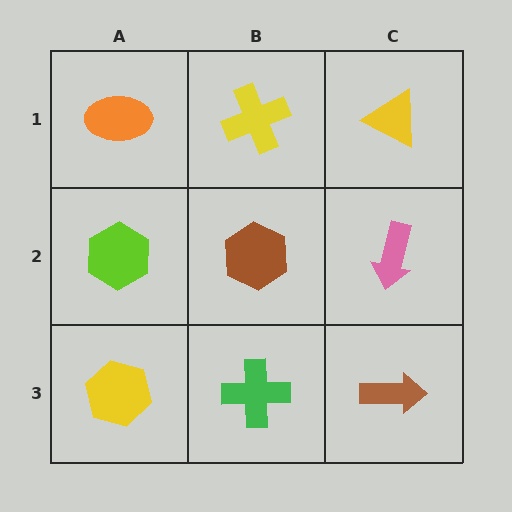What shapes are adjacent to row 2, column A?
An orange ellipse (row 1, column A), a yellow hexagon (row 3, column A), a brown hexagon (row 2, column B).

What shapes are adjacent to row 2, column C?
A yellow triangle (row 1, column C), a brown arrow (row 3, column C), a brown hexagon (row 2, column B).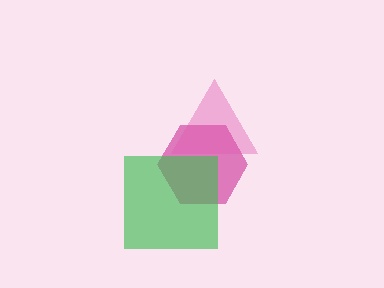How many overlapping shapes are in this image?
There are 3 overlapping shapes in the image.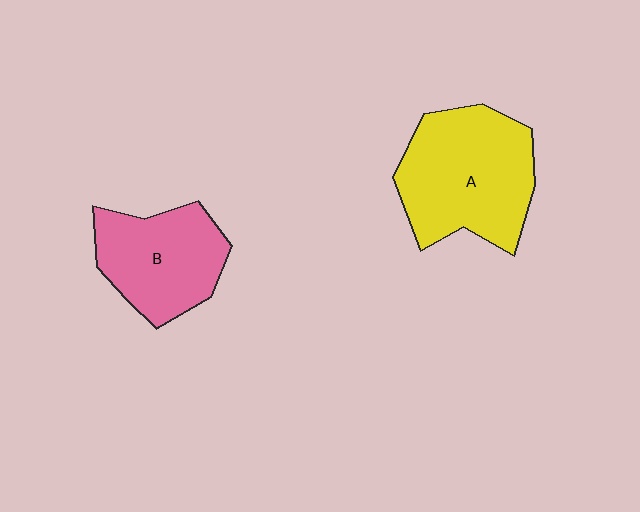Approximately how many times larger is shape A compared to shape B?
Approximately 1.3 times.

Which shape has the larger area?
Shape A (yellow).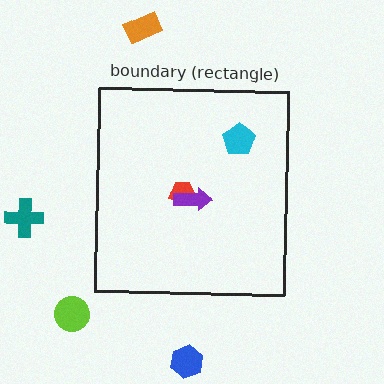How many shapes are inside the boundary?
3 inside, 4 outside.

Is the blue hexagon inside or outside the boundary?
Outside.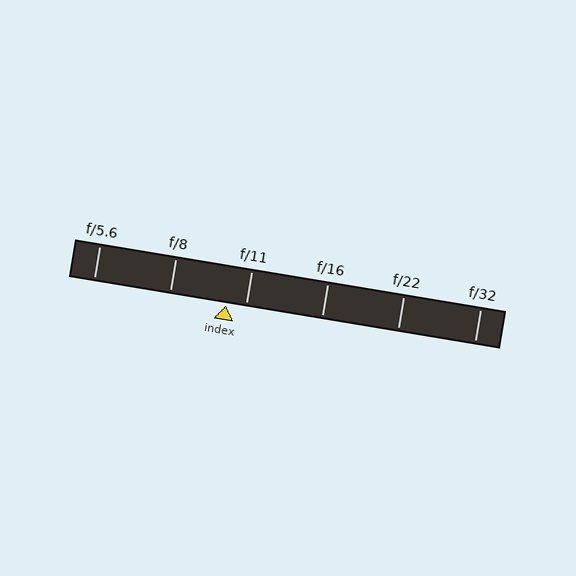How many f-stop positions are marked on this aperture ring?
There are 6 f-stop positions marked.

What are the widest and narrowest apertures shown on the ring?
The widest aperture shown is f/5.6 and the narrowest is f/32.